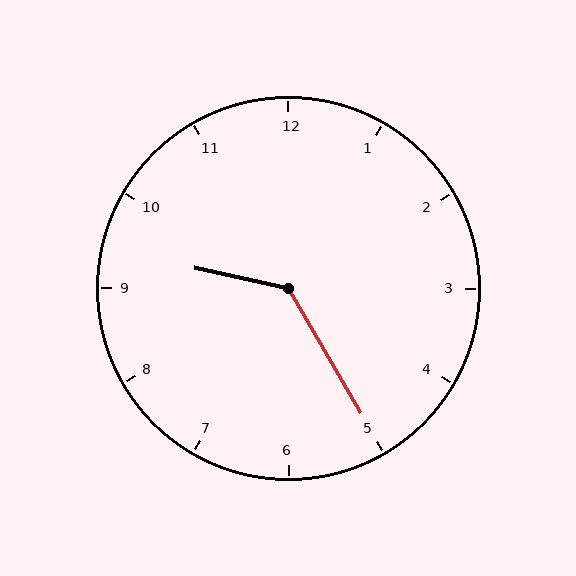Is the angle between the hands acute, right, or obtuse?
It is obtuse.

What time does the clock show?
9:25.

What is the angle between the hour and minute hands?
Approximately 132 degrees.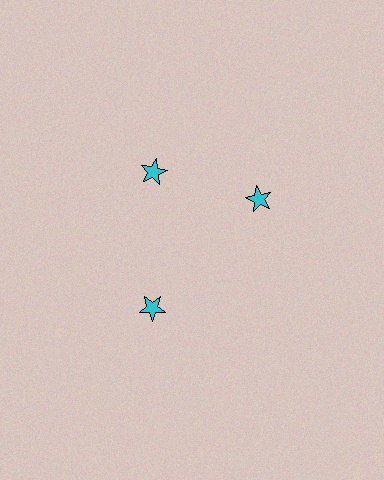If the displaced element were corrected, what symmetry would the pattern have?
It would have 3-fold rotational symmetry — the pattern would map onto itself every 120 degrees.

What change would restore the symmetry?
The symmetry would be restored by rotating it back into even spacing with its neighbors so that all 3 stars sit at equal angles and equal distance from the center.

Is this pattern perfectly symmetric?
No. The 3 cyan stars are arranged in a ring, but one element near the 3 o'clock position is rotated out of alignment along the ring, breaking the 3-fold rotational symmetry.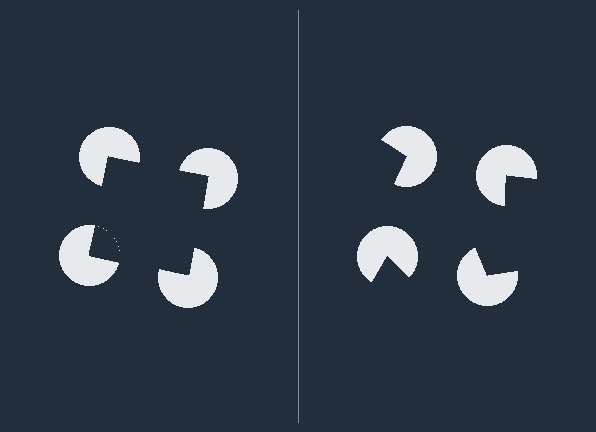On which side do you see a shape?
An illusory square appears on the left side. On the right side the wedge cuts are rotated, so no coherent shape forms.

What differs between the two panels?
The pac-man discs are positioned identically on both sides; only the wedge orientations differ. On the left they align to a square; on the right they are misaligned.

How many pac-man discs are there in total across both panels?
8 — 4 on each side.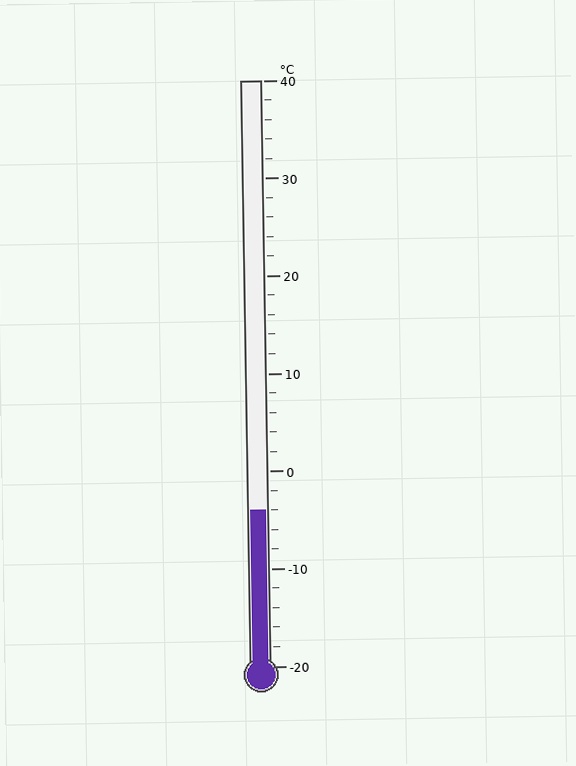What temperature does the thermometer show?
The thermometer shows approximately -4°C.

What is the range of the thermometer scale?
The thermometer scale ranges from -20°C to 40°C.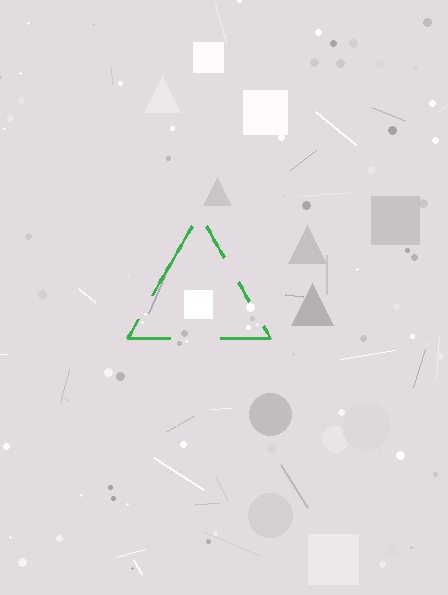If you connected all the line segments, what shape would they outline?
They would outline a triangle.